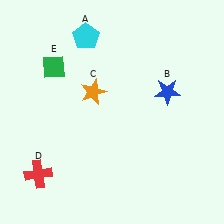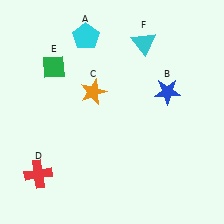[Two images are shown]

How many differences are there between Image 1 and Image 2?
There is 1 difference between the two images.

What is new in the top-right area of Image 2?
A cyan triangle (F) was added in the top-right area of Image 2.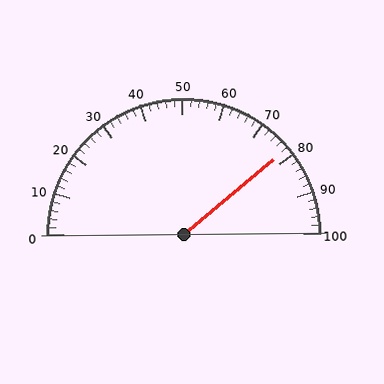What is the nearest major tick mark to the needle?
The nearest major tick mark is 80.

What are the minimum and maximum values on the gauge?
The gauge ranges from 0 to 100.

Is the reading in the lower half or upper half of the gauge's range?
The reading is in the upper half of the range (0 to 100).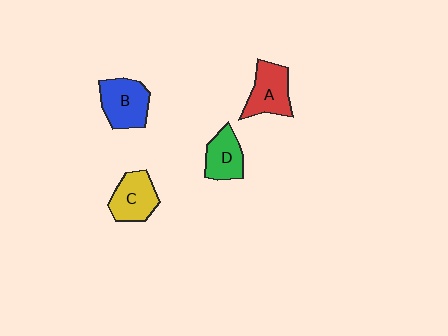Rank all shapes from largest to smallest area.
From largest to smallest: B (blue), A (red), C (yellow), D (green).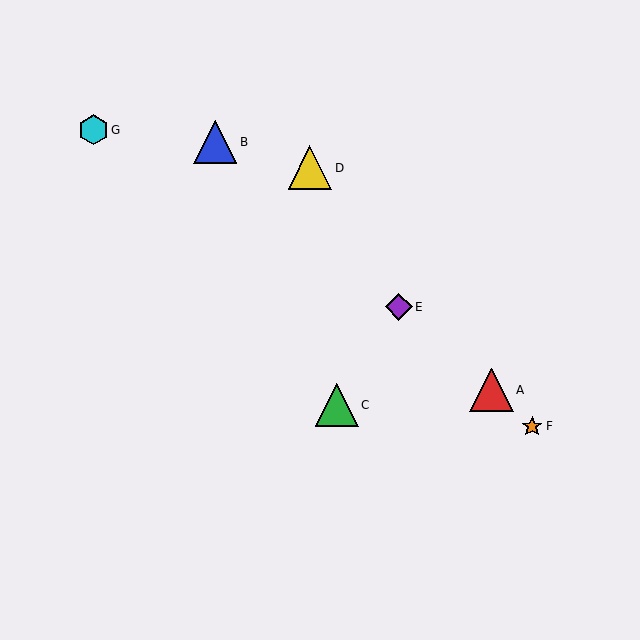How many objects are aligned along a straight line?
4 objects (A, B, E, F) are aligned along a straight line.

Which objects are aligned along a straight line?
Objects A, B, E, F are aligned along a straight line.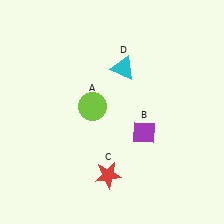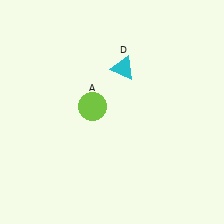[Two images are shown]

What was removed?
The purple diamond (B), the red star (C) were removed in Image 2.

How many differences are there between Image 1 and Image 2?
There are 2 differences between the two images.